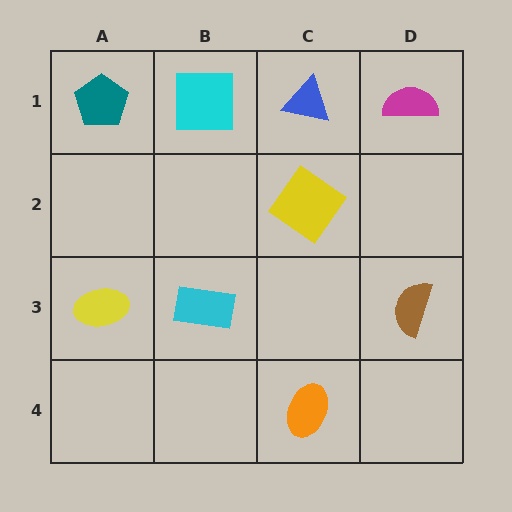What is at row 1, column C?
A blue triangle.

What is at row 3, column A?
A yellow ellipse.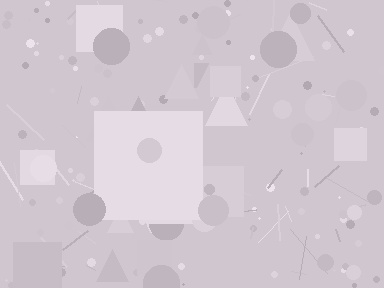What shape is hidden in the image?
A square is hidden in the image.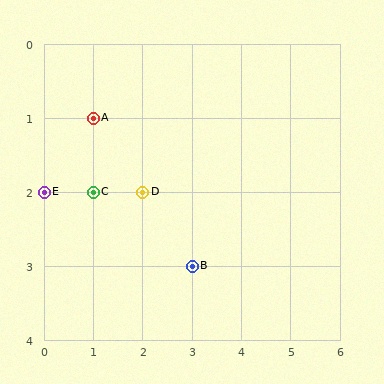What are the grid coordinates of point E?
Point E is at grid coordinates (0, 2).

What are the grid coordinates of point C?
Point C is at grid coordinates (1, 2).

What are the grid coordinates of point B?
Point B is at grid coordinates (3, 3).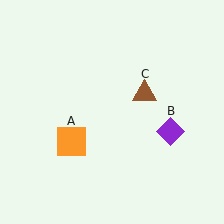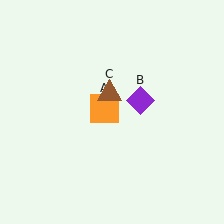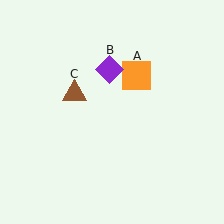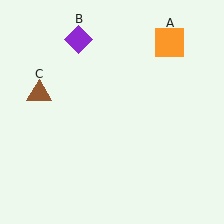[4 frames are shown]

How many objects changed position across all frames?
3 objects changed position: orange square (object A), purple diamond (object B), brown triangle (object C).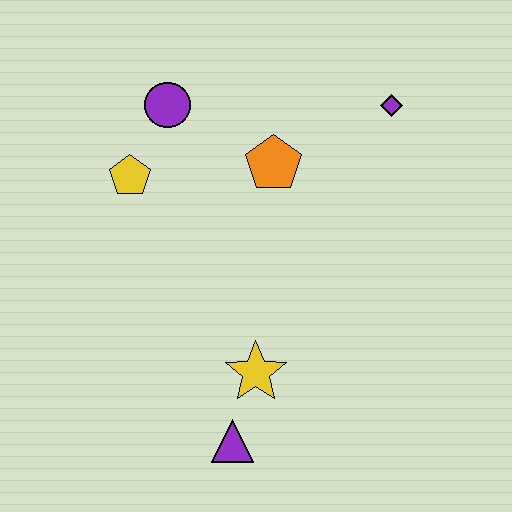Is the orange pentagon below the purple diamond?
Yes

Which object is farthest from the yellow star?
The purple diamond is farthest from the yellow star.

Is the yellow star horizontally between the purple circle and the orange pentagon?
Yes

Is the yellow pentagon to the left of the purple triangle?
Yes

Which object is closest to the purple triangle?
The yellow star is closest to the purple triangle.